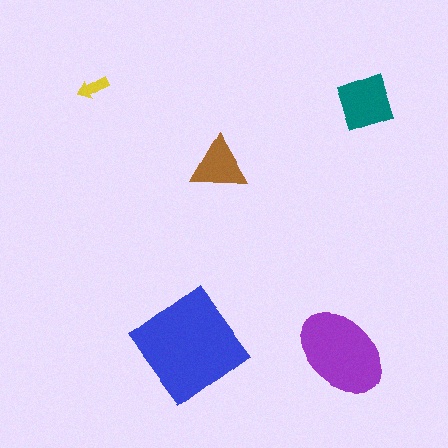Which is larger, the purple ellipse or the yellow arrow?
The purple ellipse.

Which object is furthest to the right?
The teal diamond is rightmost.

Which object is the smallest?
The yellow arrow.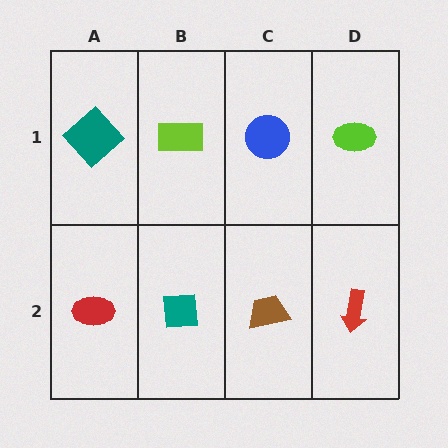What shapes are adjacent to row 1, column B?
A teal square (row 2, column B), a teal diamond (row 1, column A), a blue circle (row 1, column C).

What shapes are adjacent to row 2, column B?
A lime rectangle (row 1, column B), a red ellipse (row 2, column A), a brown trapezoid (row 2, column C).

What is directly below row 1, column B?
A teal square.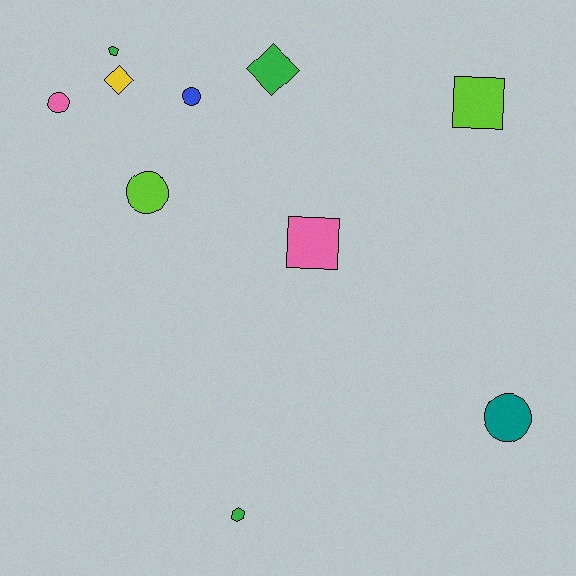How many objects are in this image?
There are 10 objects.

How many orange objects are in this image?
There are no orange objects.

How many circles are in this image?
There are 4 circles.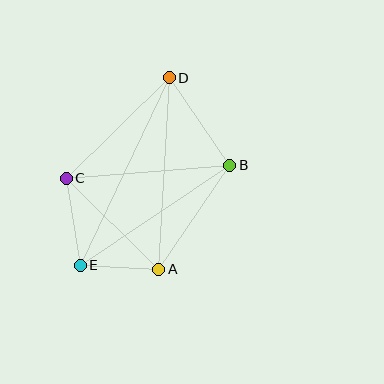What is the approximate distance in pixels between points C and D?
The distance between C and D is approximately 144 pixels.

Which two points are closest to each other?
Points A and E are closest to each other.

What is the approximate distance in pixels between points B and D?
The distance between B and D is approximately 106 pixels.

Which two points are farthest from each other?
Points D and E are farthest from each other.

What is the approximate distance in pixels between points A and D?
The distance between A and D is approximately 192 pixels.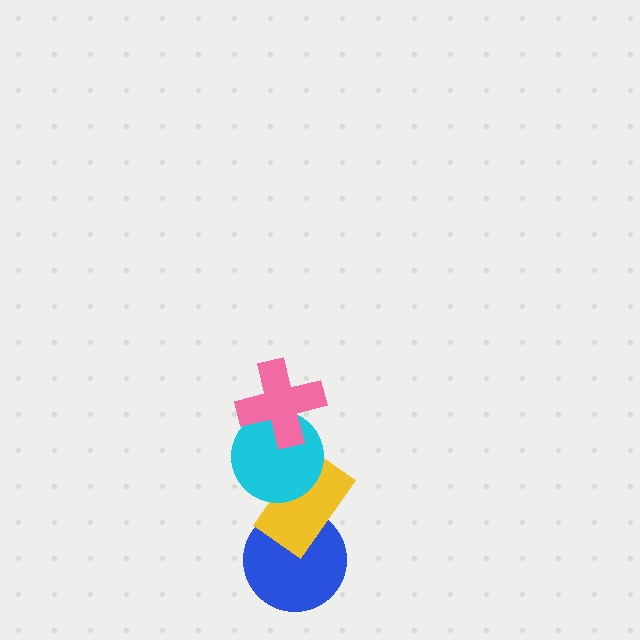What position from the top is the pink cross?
The pink cross is 1st from the top.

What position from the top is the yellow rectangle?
The yellow rectangle is 3rd from the top.